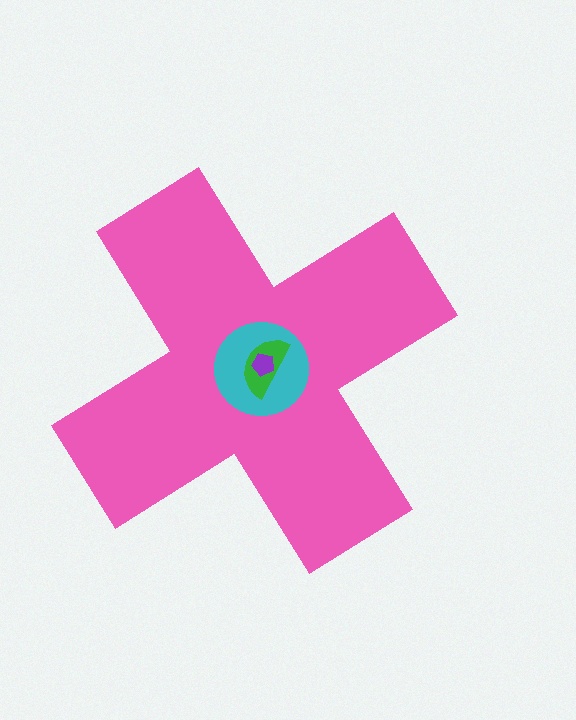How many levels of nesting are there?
4.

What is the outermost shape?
The pink cross.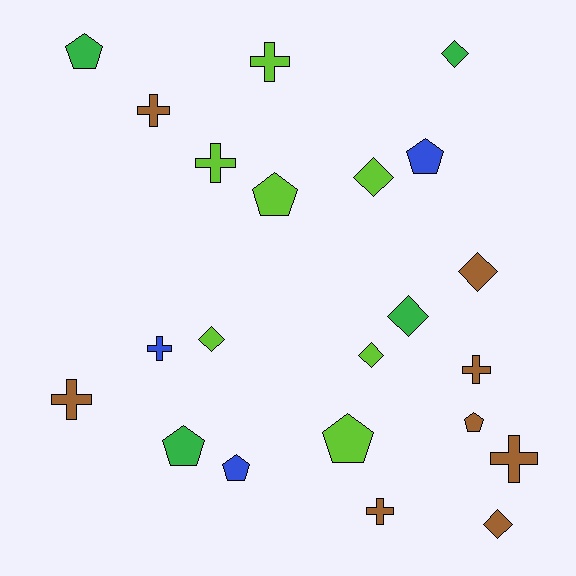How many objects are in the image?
There are 22 objects.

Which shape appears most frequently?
Cross, with 8 objects.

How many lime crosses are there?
There are 2 lime crosses.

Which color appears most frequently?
Brown, with 8 objects.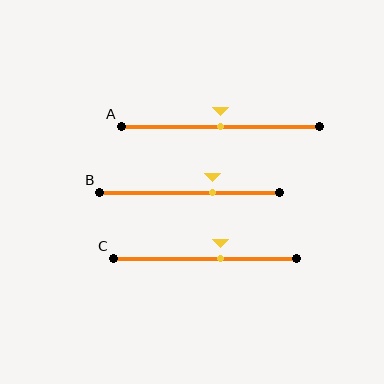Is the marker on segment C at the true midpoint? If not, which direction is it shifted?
No, the marker on segment C is shifted to the right by about 8% of the segment length.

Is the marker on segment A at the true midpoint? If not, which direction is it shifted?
Yes, the marker on segment A is at the true midpoint.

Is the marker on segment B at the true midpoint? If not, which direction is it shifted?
No, the marker on segment B is shifted to the right by about 13% of the segment length.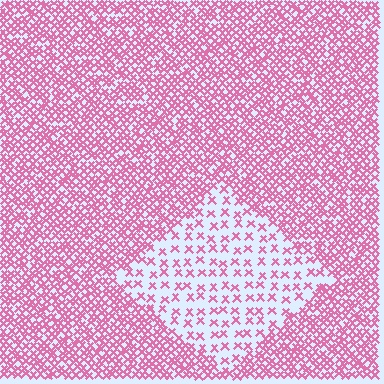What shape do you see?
I see a diamond.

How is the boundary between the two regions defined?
The boundary is defined by a change in element density (approximately 2.8x ratio). All elements are the same color, size, and shape.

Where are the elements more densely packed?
The elements are more densely packed outside the diamond boundary.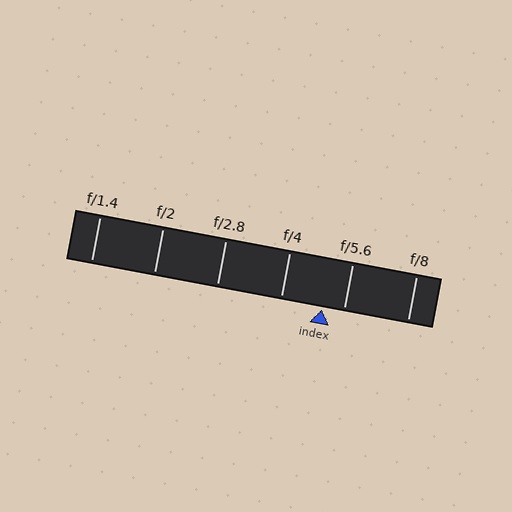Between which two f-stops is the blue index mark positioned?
The index mark is between f/4 and f/5.6.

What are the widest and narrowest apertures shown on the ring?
The widest aperture shown is f/1.4 and the narrowest is f/8.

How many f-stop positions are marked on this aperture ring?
There are 6 f-stop positions marked.